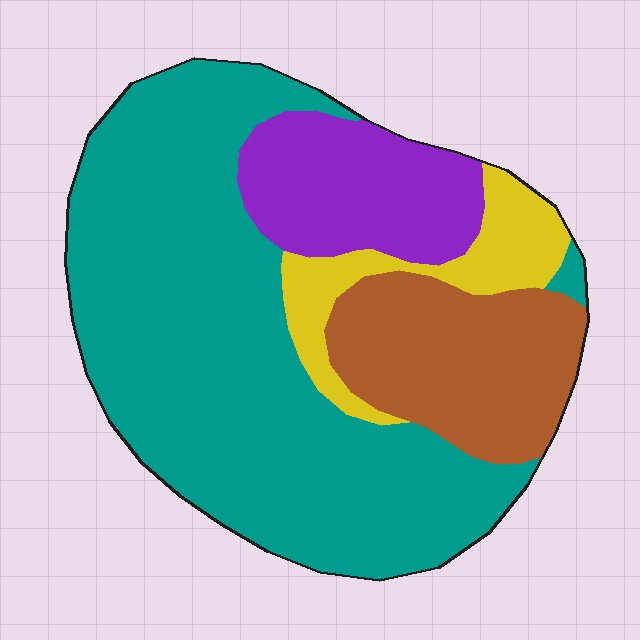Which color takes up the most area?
Teal, at roughly 60%.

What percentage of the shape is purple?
Purple takes up about one sixth (1/6) of the shape.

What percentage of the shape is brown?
Brown covers 18% of the shape.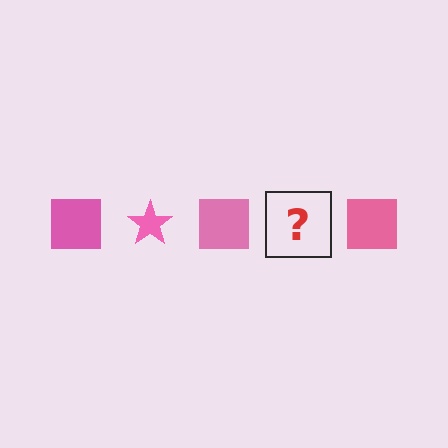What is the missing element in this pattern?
The missing element is a pink star.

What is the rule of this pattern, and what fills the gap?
The rule is that the pattern cycles through square, star shapes in pink. The gap should be filled with a pink star.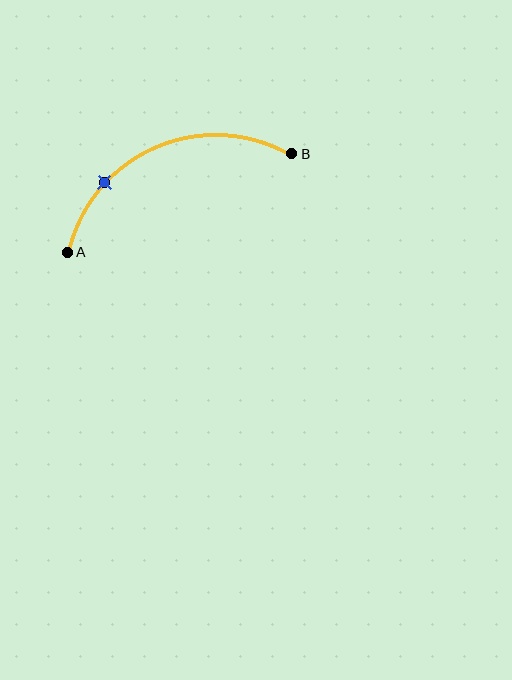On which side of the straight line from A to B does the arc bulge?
The arc bulges above the straight line connecting A and B.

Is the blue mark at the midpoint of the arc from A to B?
No. The blue mark lies on the arc but is closer to endpoint A. The arc midpoint would be at the point on the curve equidistant along the arc from both A and B.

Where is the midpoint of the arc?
The arc midpoint is the point on the curve farthest from the straight line joining A and B. It sits above that line.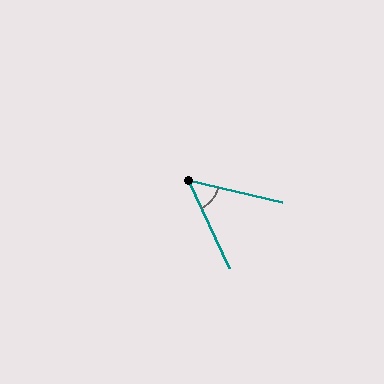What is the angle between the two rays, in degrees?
Approximately 52 degrees.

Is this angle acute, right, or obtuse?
It is acute.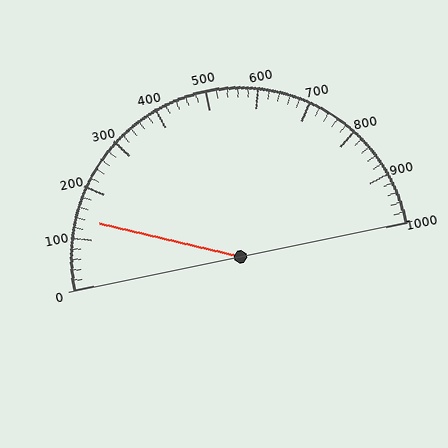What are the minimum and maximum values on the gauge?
The gauge ranges from 0 to 1000.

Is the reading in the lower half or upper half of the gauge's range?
The reading is in the lower half of the range (0 to 1000).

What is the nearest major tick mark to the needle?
The nearest major tick mark is 100.